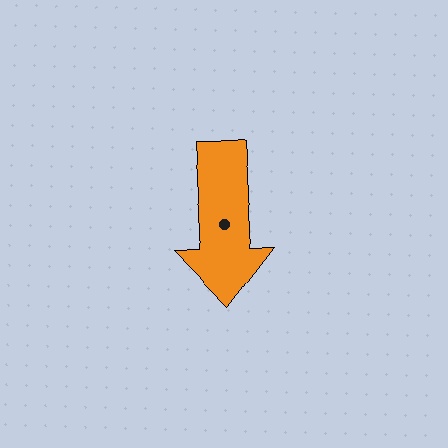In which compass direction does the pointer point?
South.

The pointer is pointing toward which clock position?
Roughly 6 o'clock.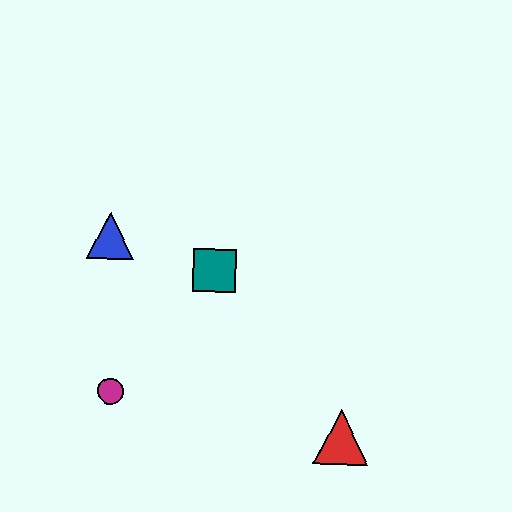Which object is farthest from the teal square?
The red triangle is farthest from the teal square.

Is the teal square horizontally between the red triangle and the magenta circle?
Yes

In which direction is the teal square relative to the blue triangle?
The teal square is to the right of the blue triangle.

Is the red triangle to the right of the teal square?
Yes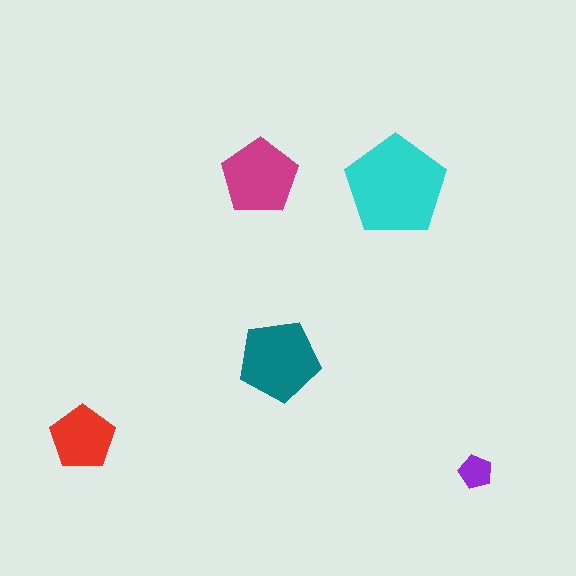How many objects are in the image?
There are 5 objects in the image.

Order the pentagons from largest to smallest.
the cyan one, the teal one, the magenta one, the red one, the purple one.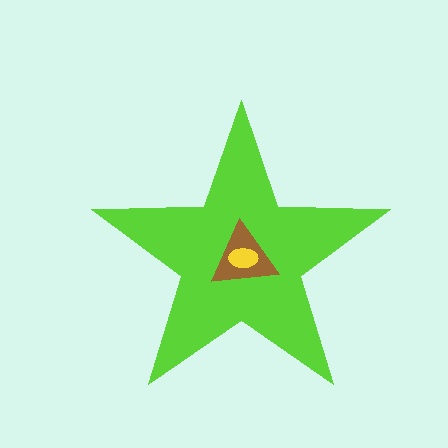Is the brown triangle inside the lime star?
Yes.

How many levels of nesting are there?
3.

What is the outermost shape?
The lime star.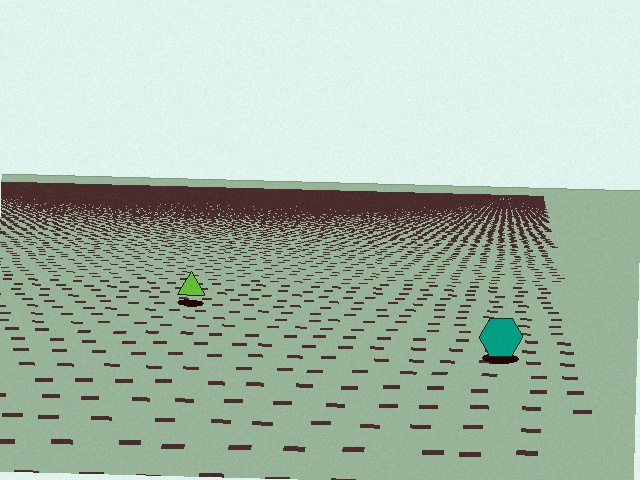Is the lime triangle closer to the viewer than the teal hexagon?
No. The teal hexagon is closer — you can tell from the texture gradient: the ground texture is coarser near it.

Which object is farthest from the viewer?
The lime triangle is farthest from the viewer. It appears smaller and the ground texture around it is denser.